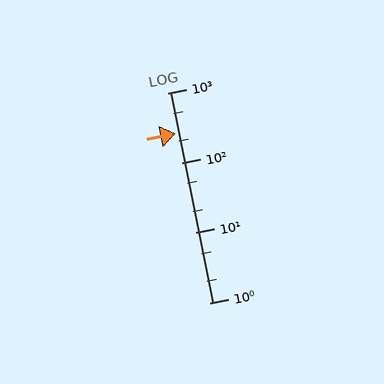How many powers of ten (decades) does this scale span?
The scale spans 3 decades, from 1 to 1000.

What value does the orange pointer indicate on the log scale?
The pointer indicates approximately 260.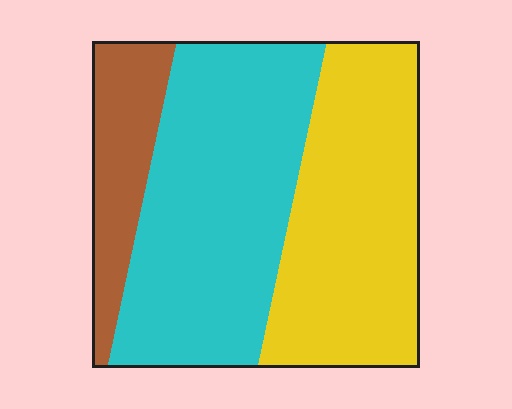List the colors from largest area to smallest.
From largest to smallest: cyan, yellow, brown.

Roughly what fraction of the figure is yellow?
Yellow takes up about two fifths (2/5) of the figure.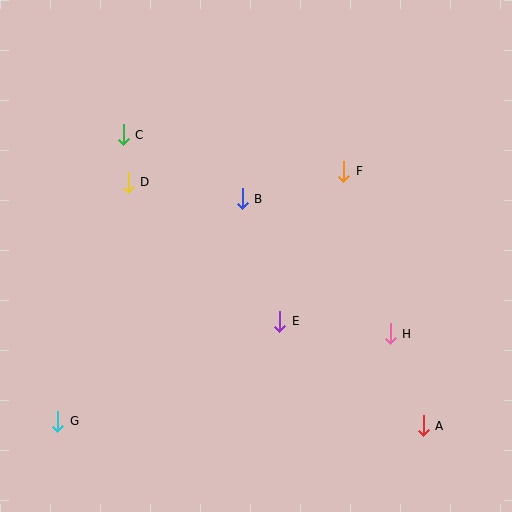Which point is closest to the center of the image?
Point B at (242, 199) is closest to the center.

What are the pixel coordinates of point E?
Point E is at (280, 321).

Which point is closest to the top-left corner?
Point C is closest to the top-left corner.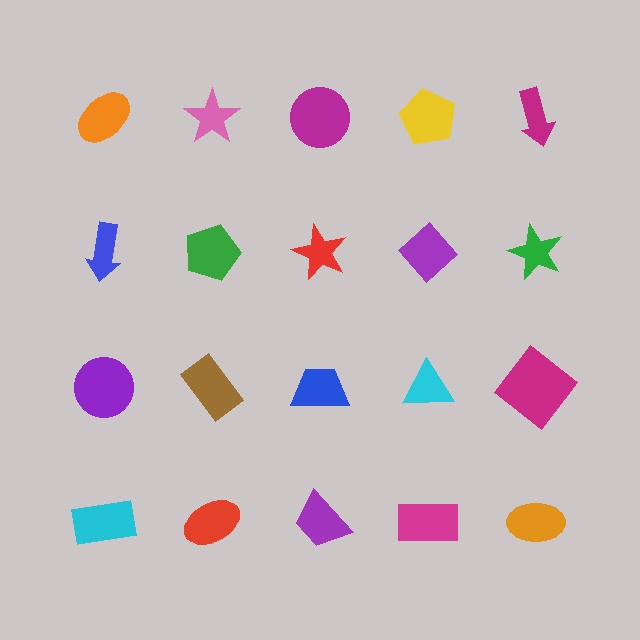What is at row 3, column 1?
A purple circle.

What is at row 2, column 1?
A blue arrow.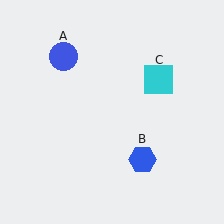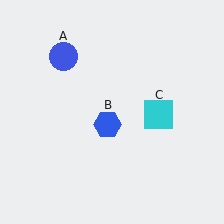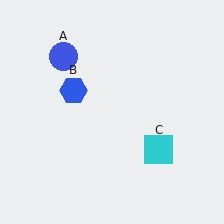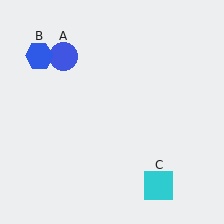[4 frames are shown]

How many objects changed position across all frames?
2 objects changed position: blue hexagon (object B), cyan square (object C).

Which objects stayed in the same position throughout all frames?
Blue circle (object A) remained stationary.